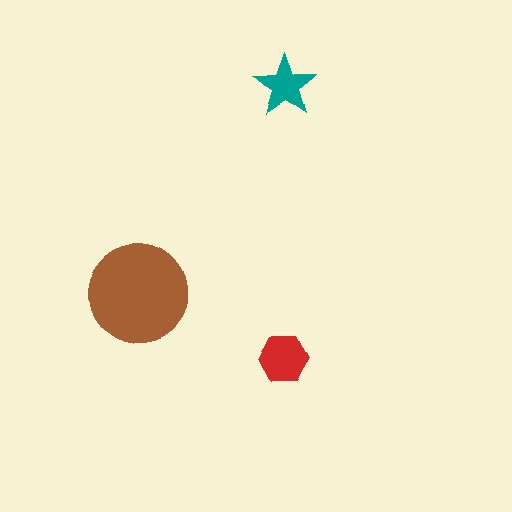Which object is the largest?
The brown circle.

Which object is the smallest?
The teal star.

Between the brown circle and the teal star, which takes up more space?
The brown circle.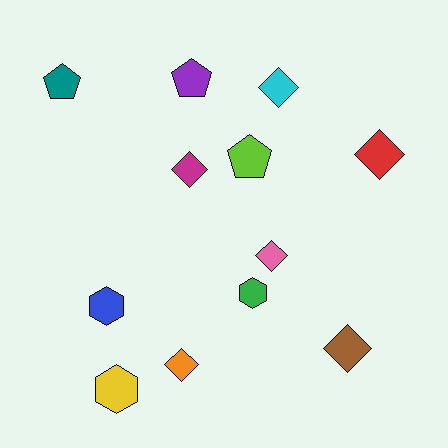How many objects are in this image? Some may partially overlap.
There are 12 objects.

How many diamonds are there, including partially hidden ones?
There are 6 diamonds.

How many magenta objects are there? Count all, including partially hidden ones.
There is 1 magenta object.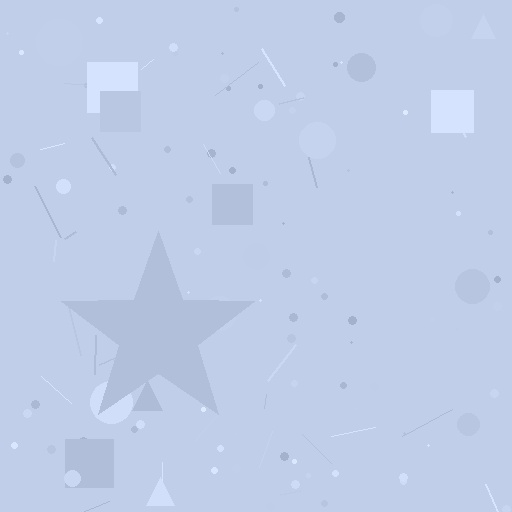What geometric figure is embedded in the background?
A star is embedded in the background.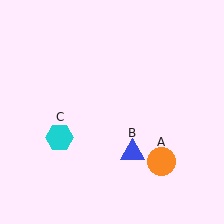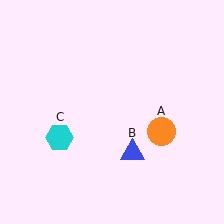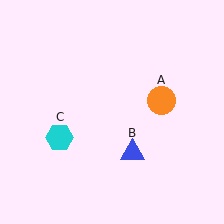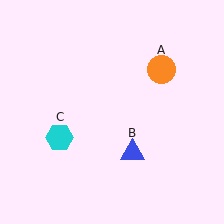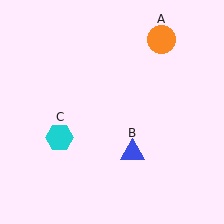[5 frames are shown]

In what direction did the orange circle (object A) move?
The orange circle (object A) moved up.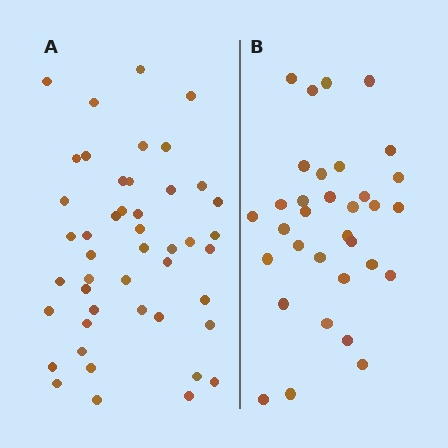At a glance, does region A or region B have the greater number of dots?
Region A (the left region) has more dots.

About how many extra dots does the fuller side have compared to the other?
Region A has approximately 15 more dots than region B.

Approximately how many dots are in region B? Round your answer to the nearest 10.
About 30 dots. (The exact count is 33, which rounds to 30.)